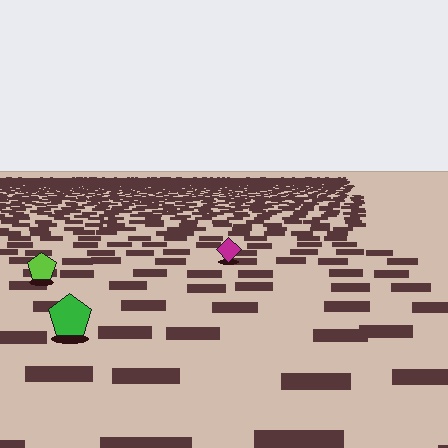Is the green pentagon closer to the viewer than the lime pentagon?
Yes. The green pentagon is closer — you can tell from the texture gradient: the ground texture is coarser near it.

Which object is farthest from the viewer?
The magenta diamond is farthest from the viewer. It appears smaller and the ground texture around it is denser.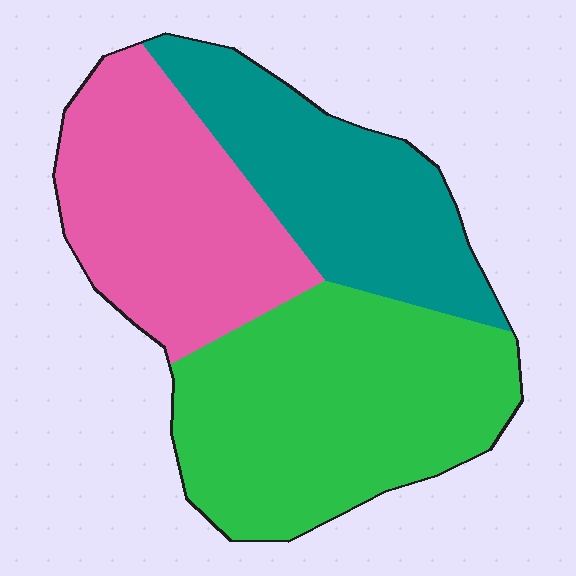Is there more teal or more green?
Green.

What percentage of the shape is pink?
Pink takes up between a quarter and a half of the shape.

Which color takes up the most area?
Green, at roughly 40%.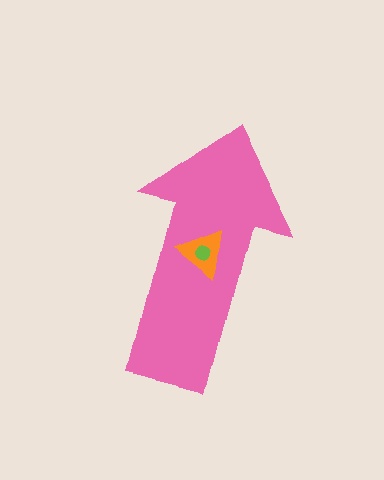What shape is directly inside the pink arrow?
The orange triangle.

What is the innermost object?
The lime circle.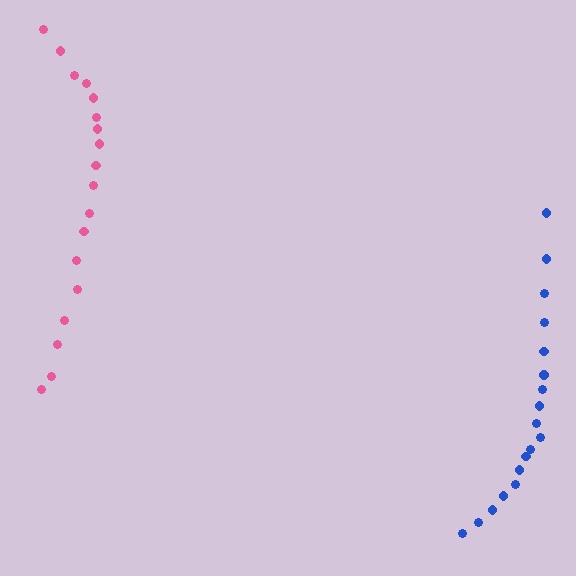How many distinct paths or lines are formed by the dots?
There are 2 distinct paths.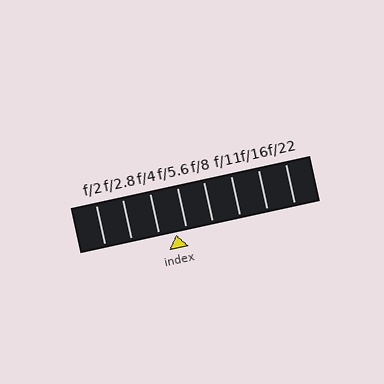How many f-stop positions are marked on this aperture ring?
There are 8 f-stop positions marked.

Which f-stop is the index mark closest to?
The index mark is closest to f/5.6.